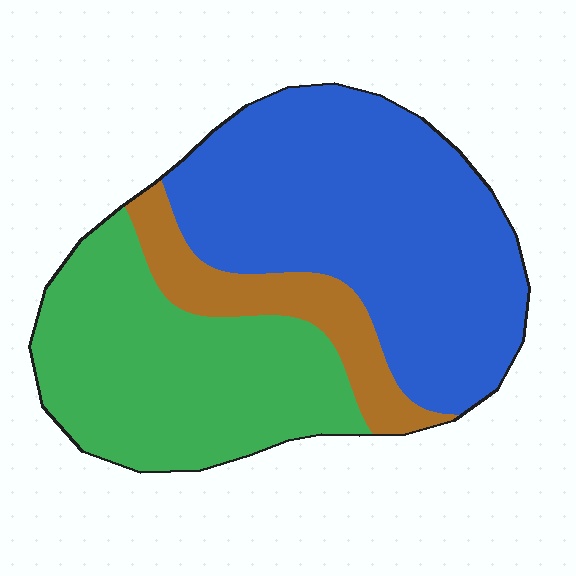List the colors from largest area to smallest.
From largest to smallest: blue, green, brown.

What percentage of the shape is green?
Green covers 37% of the shape.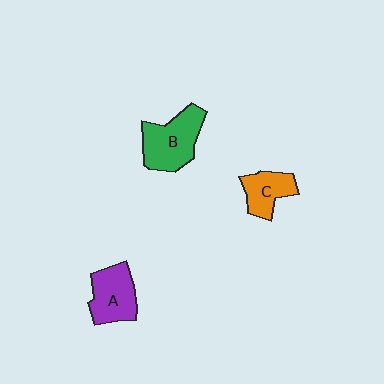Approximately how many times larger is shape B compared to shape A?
Approximately 1.2 times.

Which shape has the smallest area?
Shape C (orange).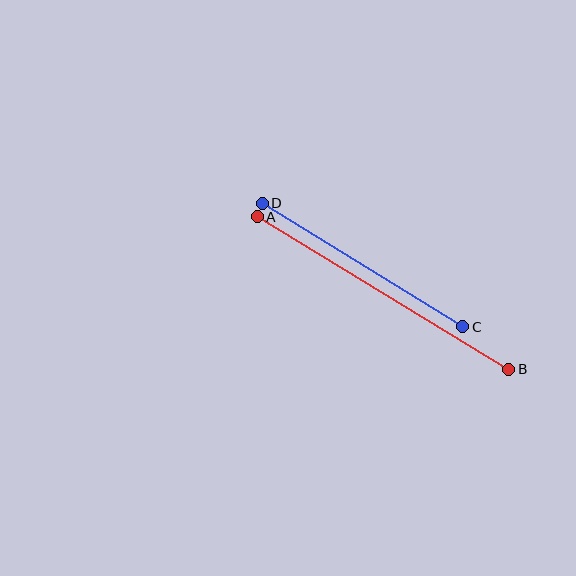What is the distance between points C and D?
The distance is approximately 236 pixels.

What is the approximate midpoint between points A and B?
The midpoint is at approximately (383, 293) pixels.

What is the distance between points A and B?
The distance is approximately 294 pixels.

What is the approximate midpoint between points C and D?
The midpoint is at approximately (362, 265) pixels.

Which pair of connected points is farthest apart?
Points A and B are farthest apart.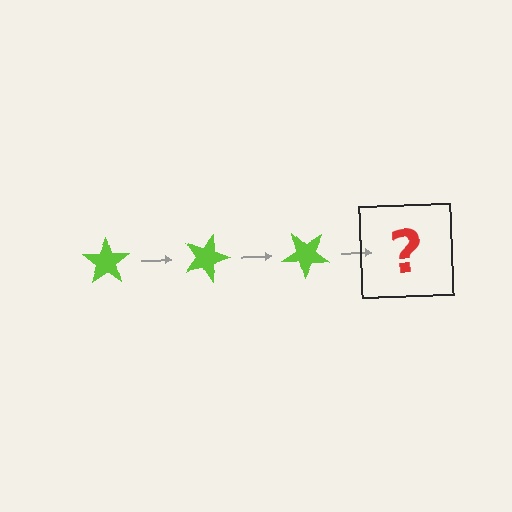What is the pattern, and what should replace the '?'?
The pattern is that the star rotates 20 degrees each step. The '?' should be a lime star rotated 60 degrees.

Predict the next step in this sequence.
The next step is a lime star rotated 60 degrees.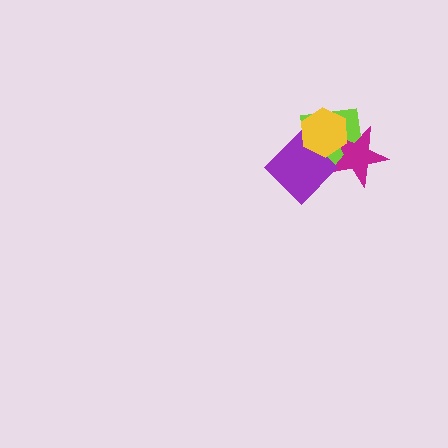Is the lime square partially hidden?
Yes, it is partially covered by another shape.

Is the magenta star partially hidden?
Yes, it is partially covered by another shape.